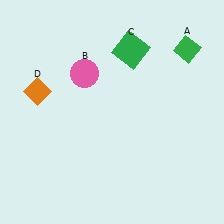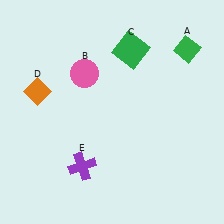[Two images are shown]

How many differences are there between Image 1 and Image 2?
There is 1 difference between the two images.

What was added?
A purple cross (E) was added in Image 2.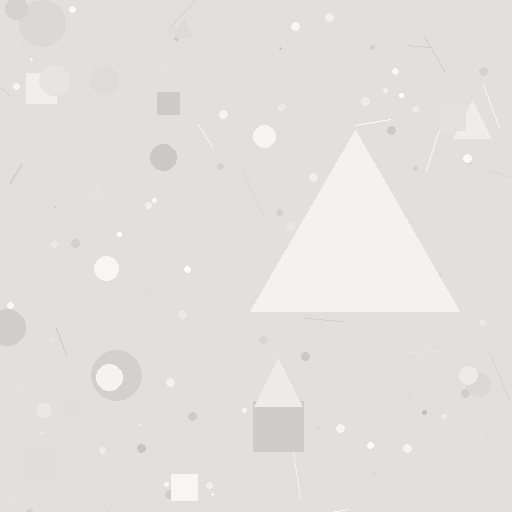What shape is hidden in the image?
A triangle is hidden in the image.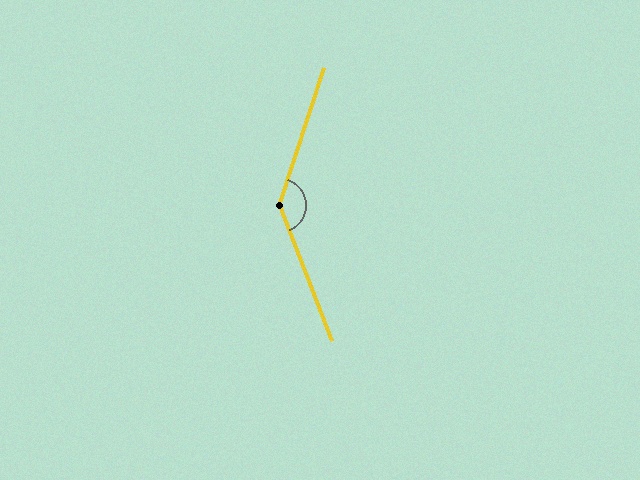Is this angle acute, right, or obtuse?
It is obtuse.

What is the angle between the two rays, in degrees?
Approximately 141 degrees.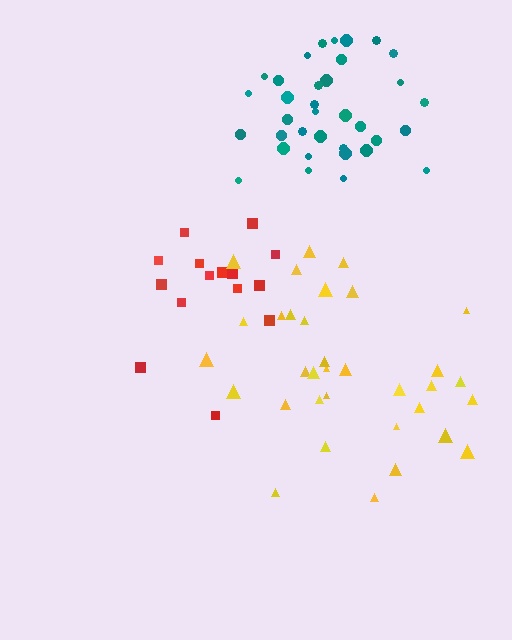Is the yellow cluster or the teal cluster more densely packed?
Teal.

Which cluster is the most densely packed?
Teal.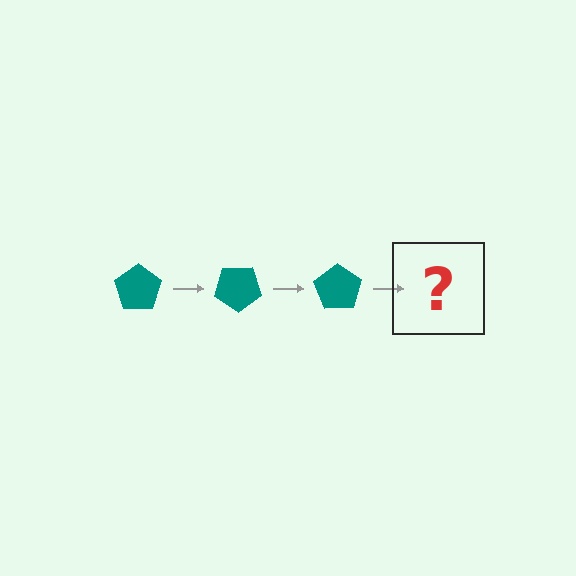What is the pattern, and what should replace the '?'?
The pattern is that the pentagon rotates 35 degrees each step. The '?' should be a teal pentagon rotated 105 degrees.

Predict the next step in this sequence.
The next step is a teal pentagon rotated 105 degrees.